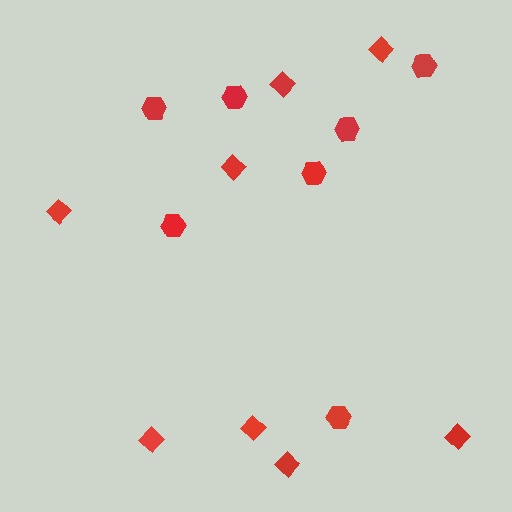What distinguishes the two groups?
There are 2 groups: one group of hexagons (7) and one group of diamonds (8).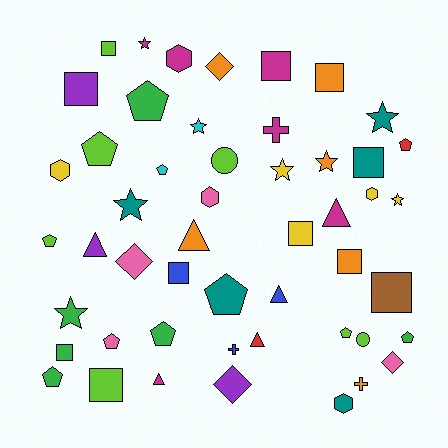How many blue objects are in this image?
There are 3 blue objects.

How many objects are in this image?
There are 50 objects.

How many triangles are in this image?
There are 6 triangles.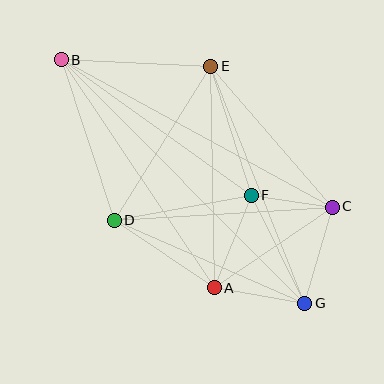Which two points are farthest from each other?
Points B and G are farthest from each other.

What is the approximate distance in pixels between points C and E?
The distance between C and E is approximately 186 pixels.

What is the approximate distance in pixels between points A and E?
The distance between A and E is approximately 222 pixels.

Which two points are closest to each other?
Points C and F are closest to each other.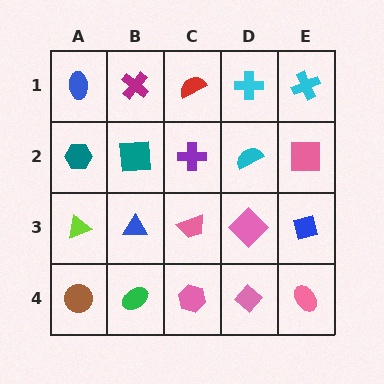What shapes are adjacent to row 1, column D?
A cyan semicircle (row 2, column D), a red semicircle (row 1, column C), a cyan cross (row 1, column E).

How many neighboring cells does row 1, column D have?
3.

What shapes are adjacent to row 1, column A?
A teal hexagon (row 2, column A), a magenta cross (row 1, column B).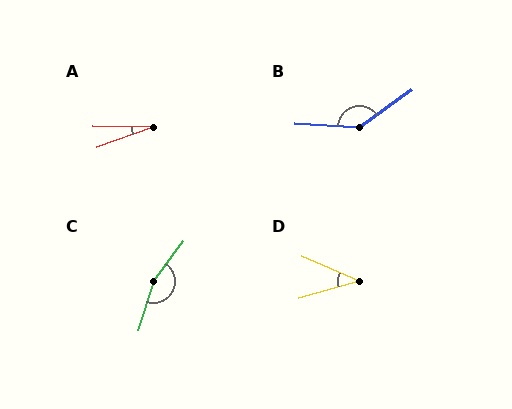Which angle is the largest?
C, at approximately 161 degrees.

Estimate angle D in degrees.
Approximately 39 degrees.